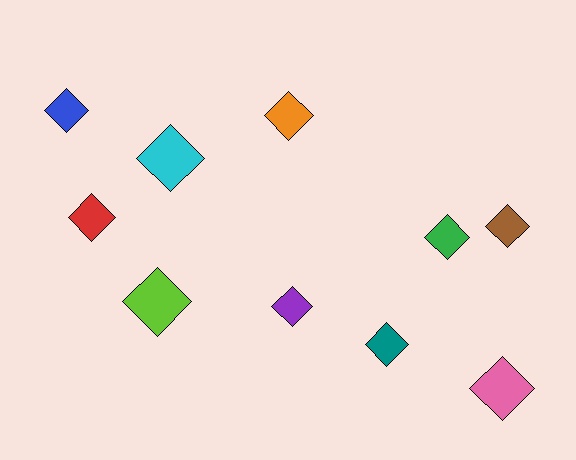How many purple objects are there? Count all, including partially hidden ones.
There is 1 purple object.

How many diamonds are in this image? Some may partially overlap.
There are 10 diamonds.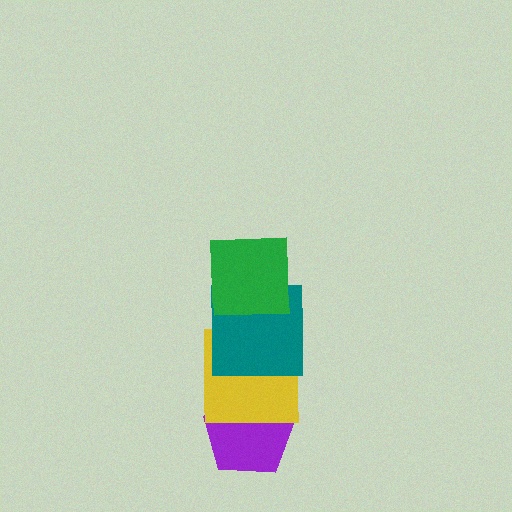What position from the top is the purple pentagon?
The purple pentagon is 4th from the top.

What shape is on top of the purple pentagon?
The yellow square is on top of the purple pentagon.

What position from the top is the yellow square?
The yellow square is 3rd from the top.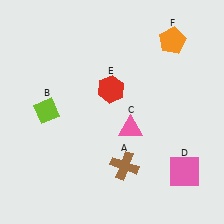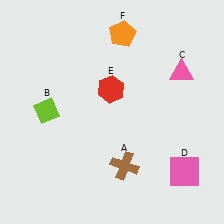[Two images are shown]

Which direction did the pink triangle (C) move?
The pink triangle (C) moved up.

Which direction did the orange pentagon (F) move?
The orange pentagon (F) moved left.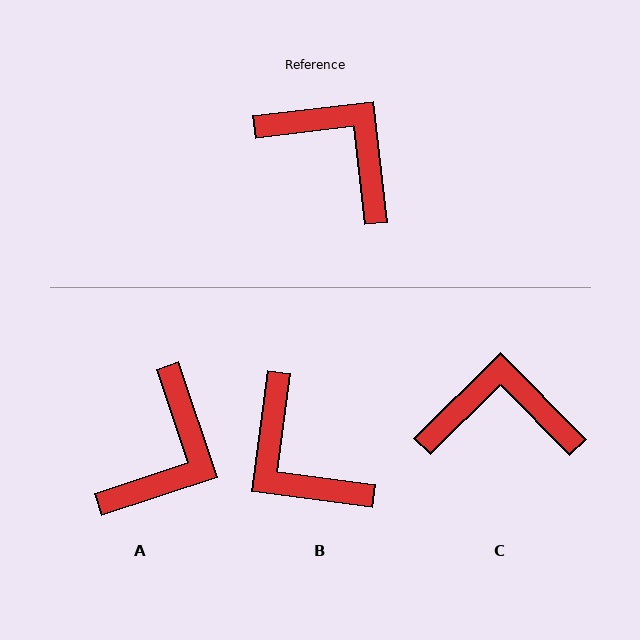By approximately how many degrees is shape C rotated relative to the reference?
Approximately 38 degrees counter-clockwise.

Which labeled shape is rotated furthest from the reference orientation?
B, about 166 degrees away.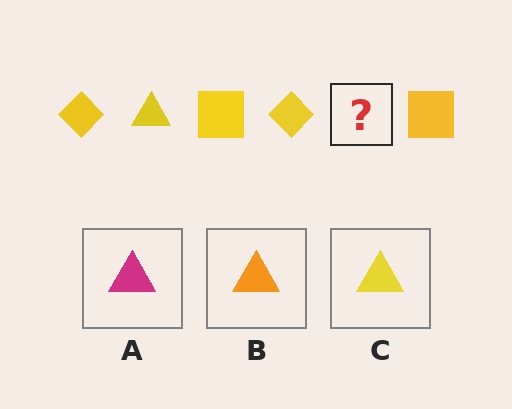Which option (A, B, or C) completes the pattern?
C.